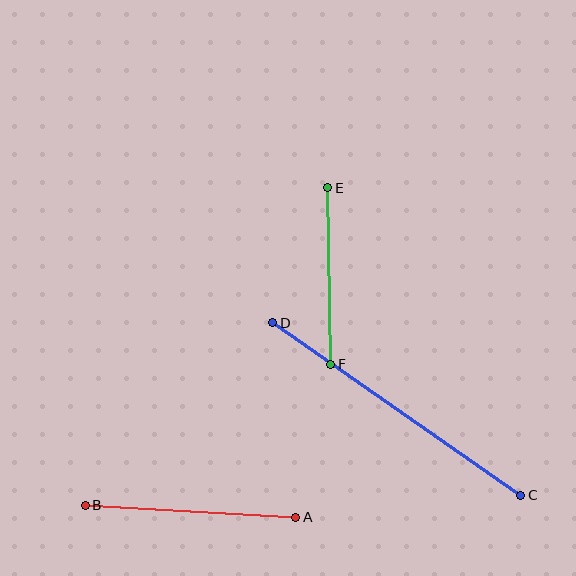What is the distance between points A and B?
The distance is approximately 211 pixels.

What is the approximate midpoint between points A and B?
The midpoint is at approximately (190, 511) pixels.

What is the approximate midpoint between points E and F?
The midpoint is at approximately (329, 276) pixels.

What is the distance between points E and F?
The distance is approximately 176 pixels.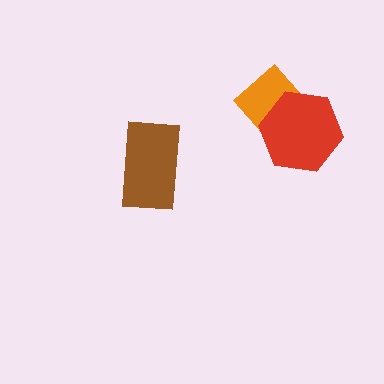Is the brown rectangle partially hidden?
No, no other shape covers it.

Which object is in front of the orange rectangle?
The red hexagon is in front of the orange rectangle.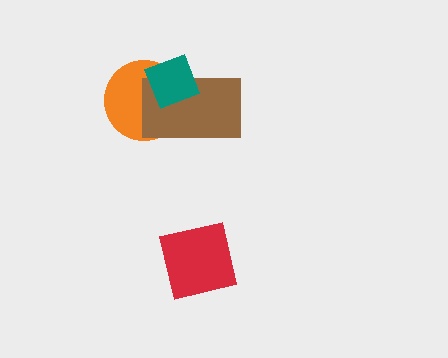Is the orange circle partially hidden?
Yes, it is partially covered by another shape.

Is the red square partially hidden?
No, no other shape covers it.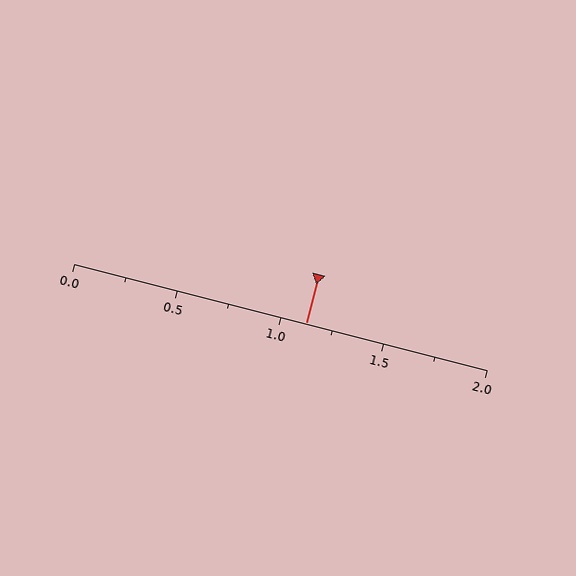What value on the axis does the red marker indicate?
The marker indicates approximately 1.12.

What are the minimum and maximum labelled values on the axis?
The axis runs from 0.0 to 2.0.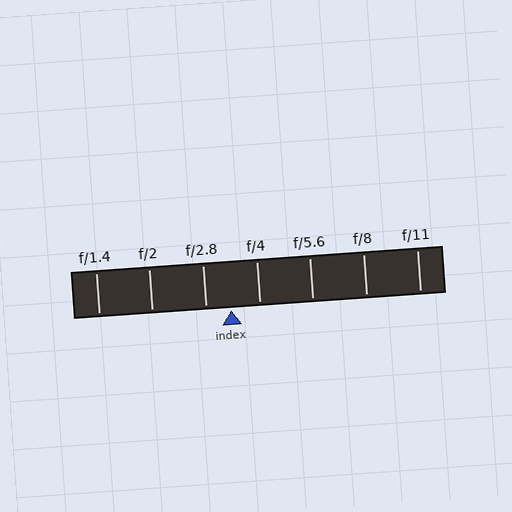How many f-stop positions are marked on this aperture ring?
There are 7 f-stop positions marked.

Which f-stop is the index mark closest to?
The index mark is closest to f/2.8.